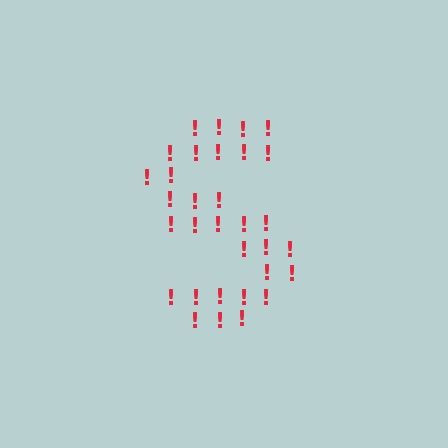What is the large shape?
The large shape is the letter S.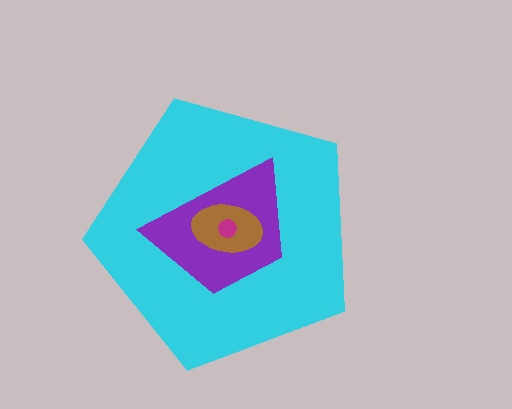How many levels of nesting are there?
4.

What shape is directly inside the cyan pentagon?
The purple trapezoid.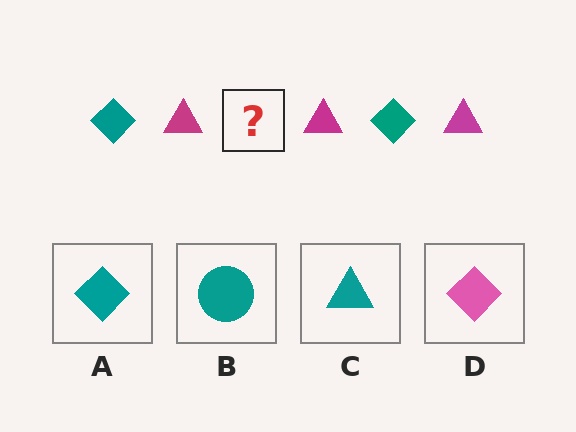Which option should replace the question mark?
Option A.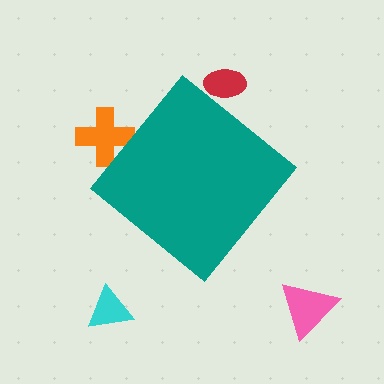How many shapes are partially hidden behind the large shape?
2 shapes are partially hidden.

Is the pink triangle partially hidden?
No, the pink triangle is fully visible.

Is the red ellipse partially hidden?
Yes, the red ellipse is partially hidden behind the teal diamond.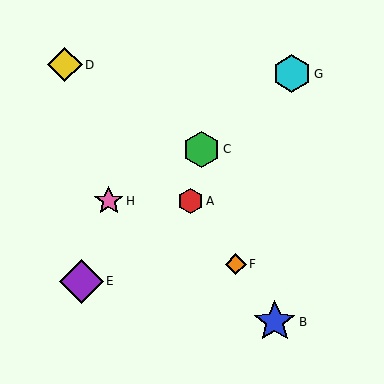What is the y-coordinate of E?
Object E is at y≈281.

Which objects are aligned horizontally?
Objects A, H are aligned horizontally.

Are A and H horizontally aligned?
Yes, both are at y≈201.